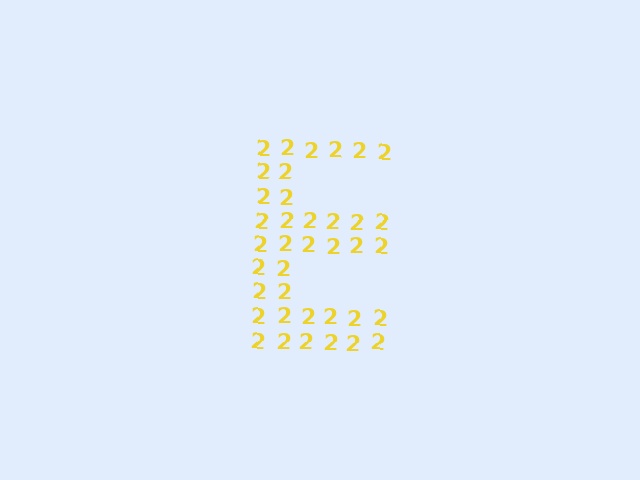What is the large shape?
The large shape is the letter E.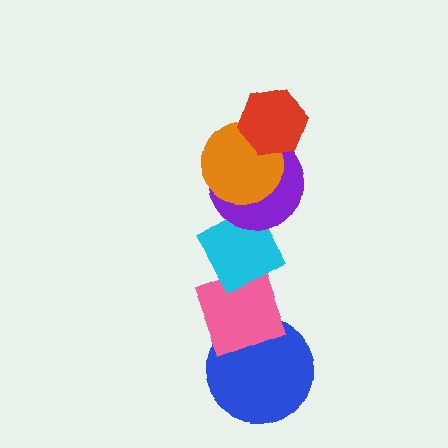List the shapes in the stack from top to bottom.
From top to bottom: the red hexagon, the orange circle, the purple circle, the cyan diamond, the pink diamond, the blue circle.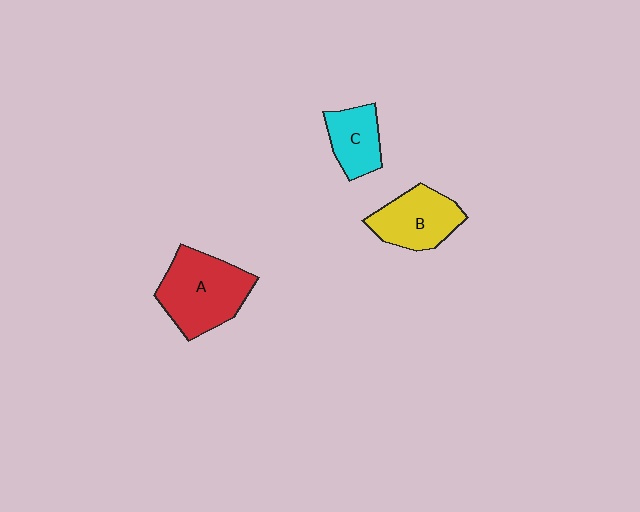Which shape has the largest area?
Shape A (red).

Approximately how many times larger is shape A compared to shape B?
Approximately 1.4 times.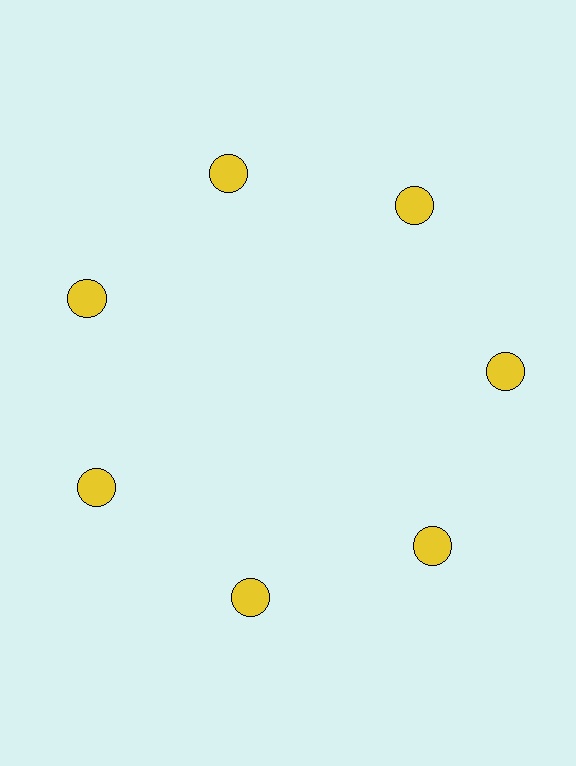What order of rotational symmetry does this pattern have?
This pattern has 7-fold rotational symmetry.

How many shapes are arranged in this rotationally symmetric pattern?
There are 7 shapes, arranged in 7 groups of 1.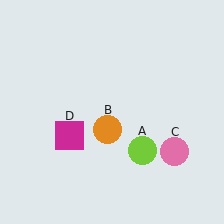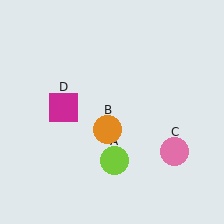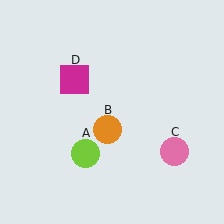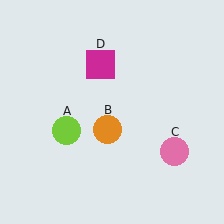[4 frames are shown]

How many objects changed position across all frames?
2 objects changed position: lime circle (object A), magenta square (object D).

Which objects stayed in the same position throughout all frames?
Orange circle (object B) and pink circle (object C) remained stationary.